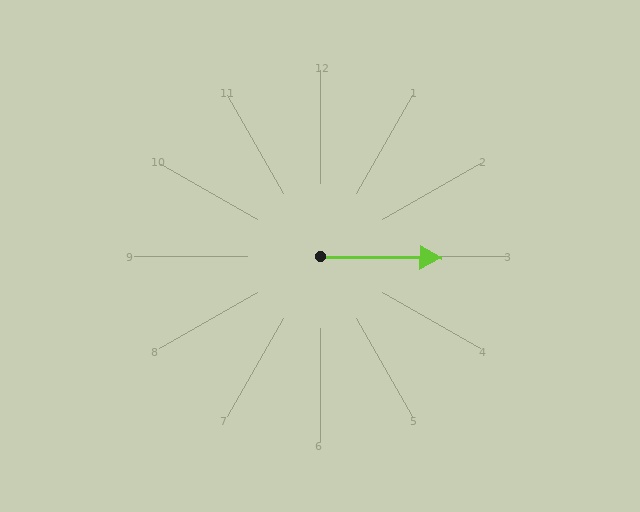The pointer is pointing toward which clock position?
Roughly 3 o'clock.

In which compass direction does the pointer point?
East.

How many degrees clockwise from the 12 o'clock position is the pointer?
Approximately 91 degrees.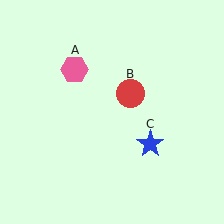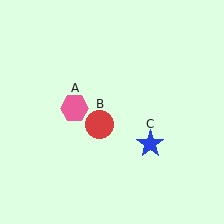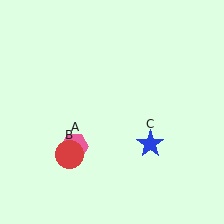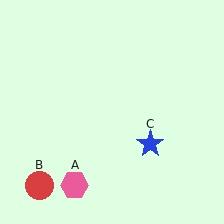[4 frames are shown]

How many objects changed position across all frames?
2 objects changed position: pink hexagon (object A), red circle (object B).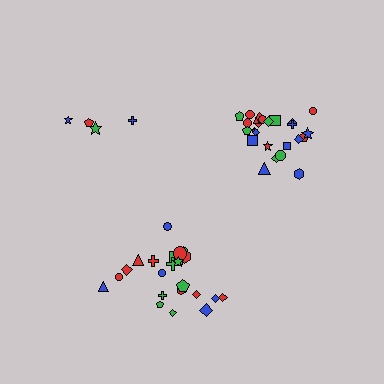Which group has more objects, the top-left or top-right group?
The top-right group.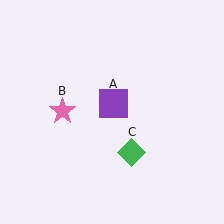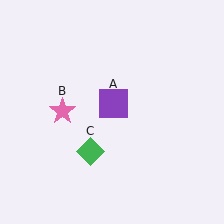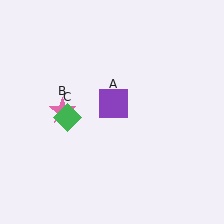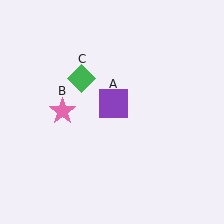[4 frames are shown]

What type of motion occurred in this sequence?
The green diamond (object C) rotated clockwise around the center of the scene.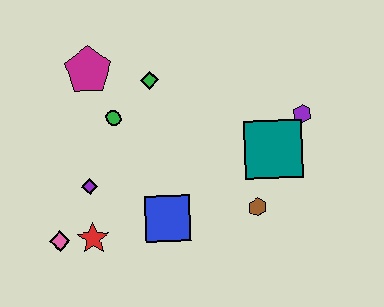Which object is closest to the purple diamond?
The red star is closest to the purple diamond.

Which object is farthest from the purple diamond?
The purple hexagon is farthest from the purple diamond.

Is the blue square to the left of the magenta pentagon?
No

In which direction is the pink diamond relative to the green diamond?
The pink diamond is below the green diamond.